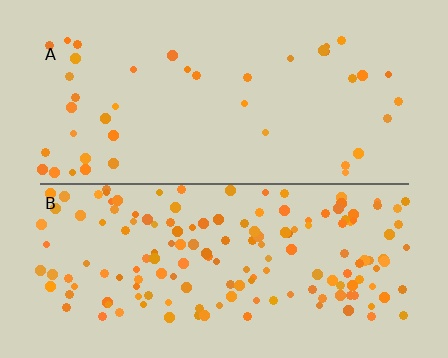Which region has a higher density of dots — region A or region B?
B (the bottom).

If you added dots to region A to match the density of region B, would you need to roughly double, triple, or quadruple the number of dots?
Approximately quadruple.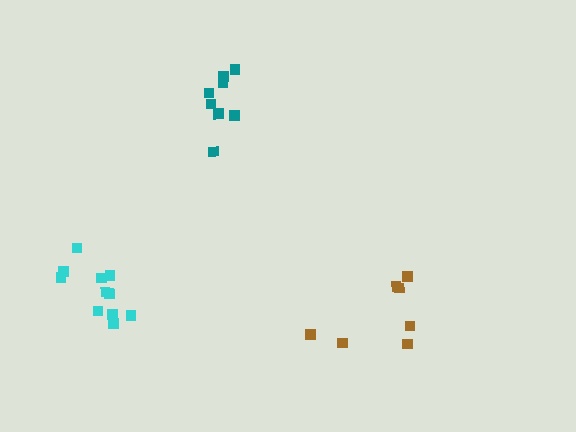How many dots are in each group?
Group 1: 7 dots, Group 2: 8 dots, Group 3: 11 dots (26 total).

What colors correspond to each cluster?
The clusters are colored: brown, teal, cyan.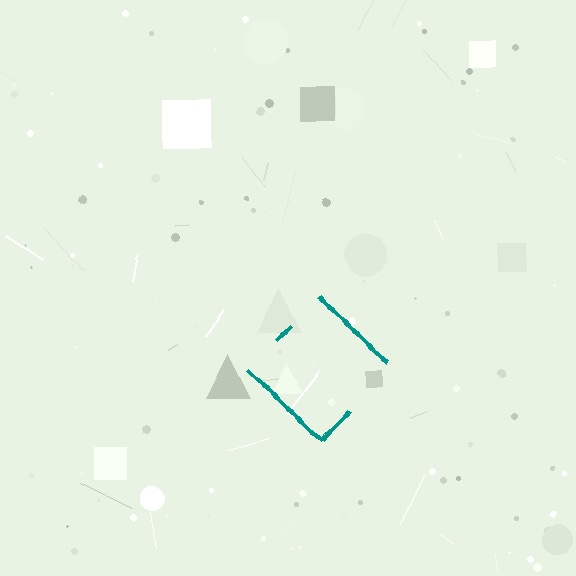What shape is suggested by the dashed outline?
The dashed outline suggests a diamond.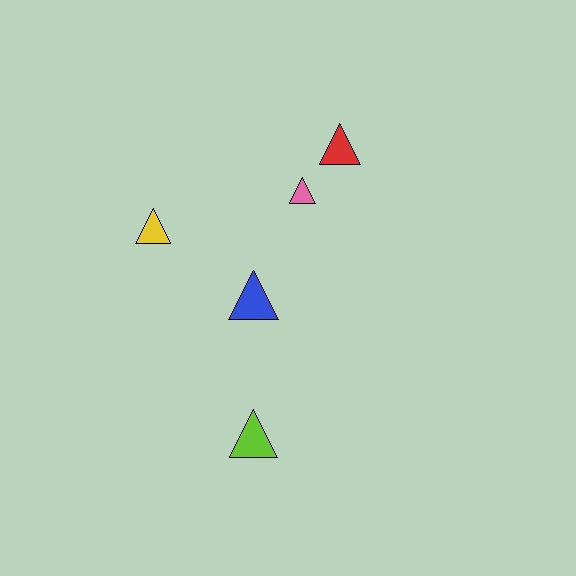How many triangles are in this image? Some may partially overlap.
There are 5 triangles.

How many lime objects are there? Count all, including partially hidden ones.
There is 1 lime object.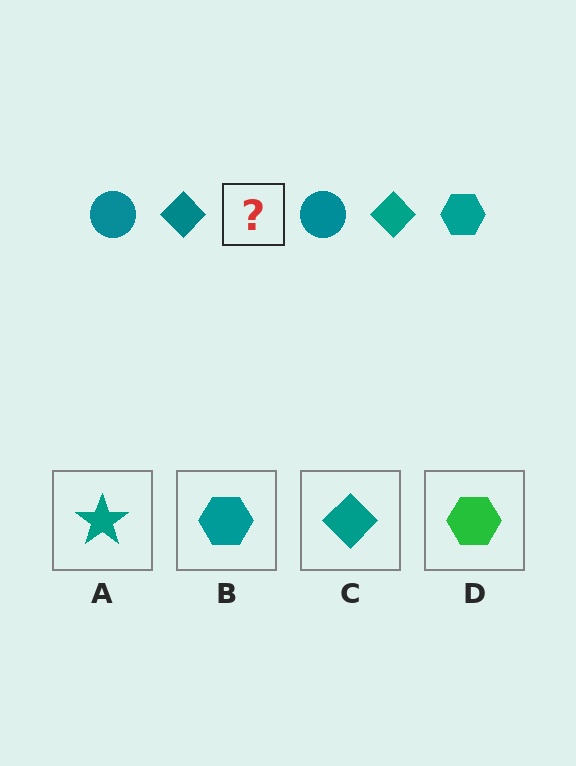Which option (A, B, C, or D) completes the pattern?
B.